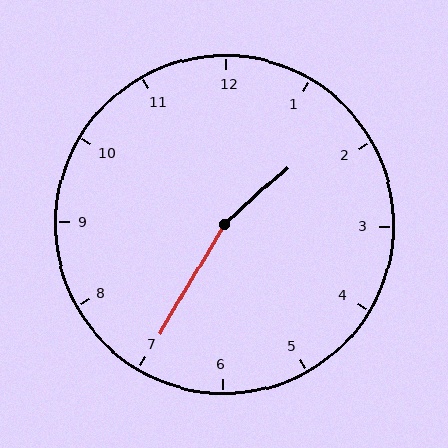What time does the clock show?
1:35.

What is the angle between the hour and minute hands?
Approximately 162 degrees.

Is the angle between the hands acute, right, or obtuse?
It is obtuse.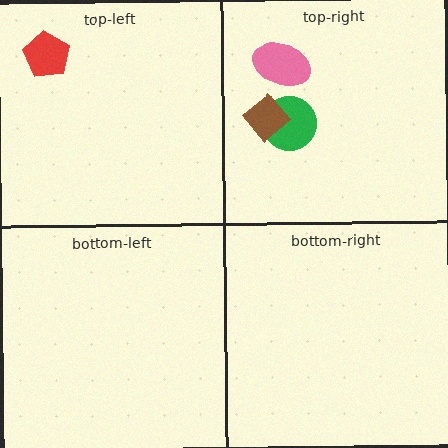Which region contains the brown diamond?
The top-right region.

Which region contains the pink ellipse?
The top-right region.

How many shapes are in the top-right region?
3.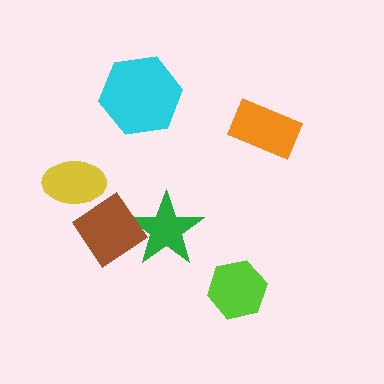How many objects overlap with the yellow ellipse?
1 object overlaps with the yellow ellipse.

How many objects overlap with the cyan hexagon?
0 objects overlap with the cyan hexagon.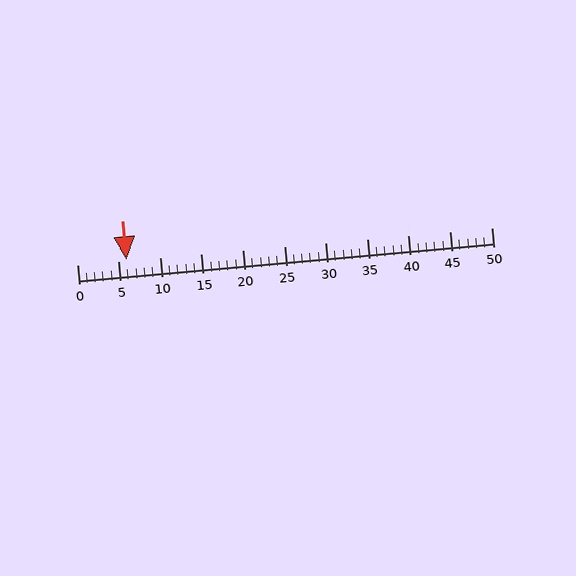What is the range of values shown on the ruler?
The ruler shows values from 0 to 50.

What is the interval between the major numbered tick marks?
The major tick marks are spaced 5 units apart.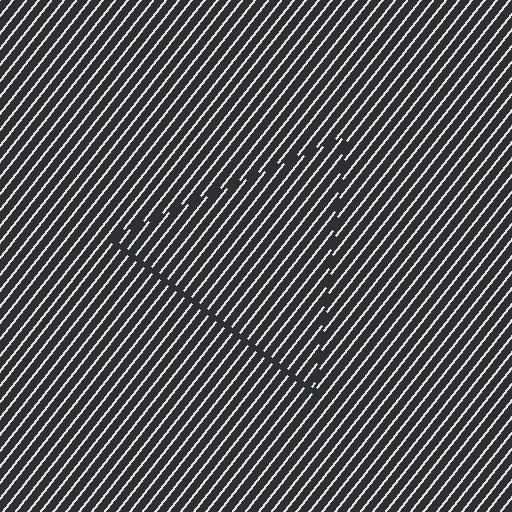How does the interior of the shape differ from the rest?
The interior of the shape contains the same grating, shifted by half a period — the contour is defined by the phase discontinuity where line-ends from the inner and outer gratings abut.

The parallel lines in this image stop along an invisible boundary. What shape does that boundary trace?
An illusory triangle. The interior of the shape contains the same grating, shifted by half a period — the contour is defined by the phase discontinuity where line-ends from the inner and outer gratings abut.